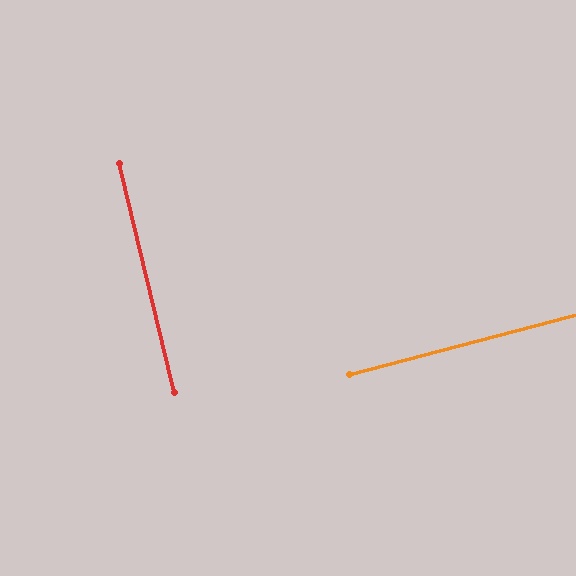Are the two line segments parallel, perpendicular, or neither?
Perpendicular — they meet at approximately 89°.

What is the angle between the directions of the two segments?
Approximately 89 degrees.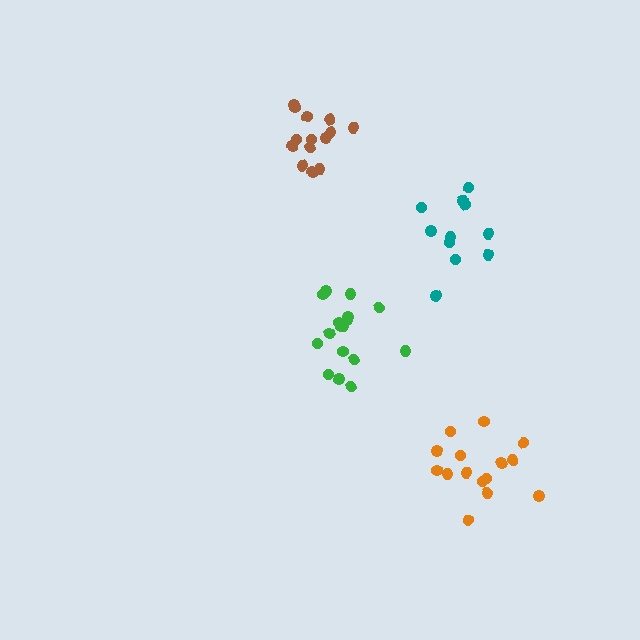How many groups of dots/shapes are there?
There are 4 groups.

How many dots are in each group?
Group 1: 17 dots, Group 2: 14 dots, Group 3: 11 dots, Group 4: 15 dots (57 total).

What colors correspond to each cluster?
The clusters are colored: green, brown, teal, orange.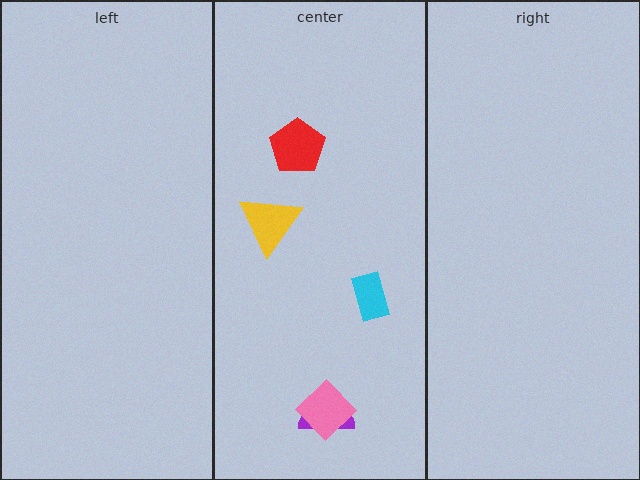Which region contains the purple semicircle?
The center region.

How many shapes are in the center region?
5.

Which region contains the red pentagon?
The center region.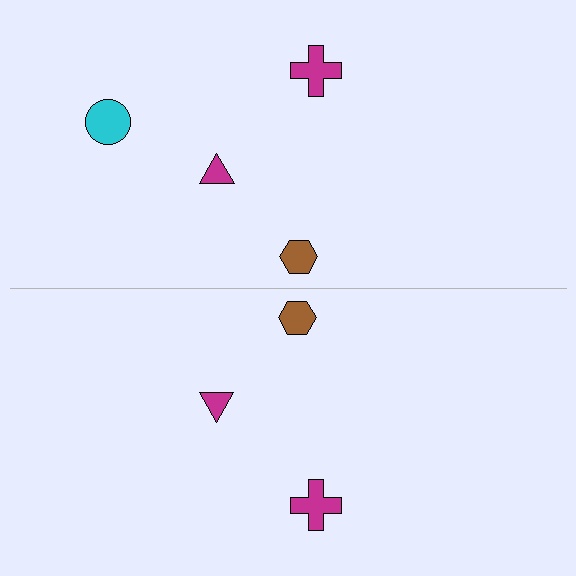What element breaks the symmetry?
A cyan circle is missing from the bottom side.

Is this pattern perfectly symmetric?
No, the pattern is not perfectly symmetric. A cyan circle is missing from the bottom side.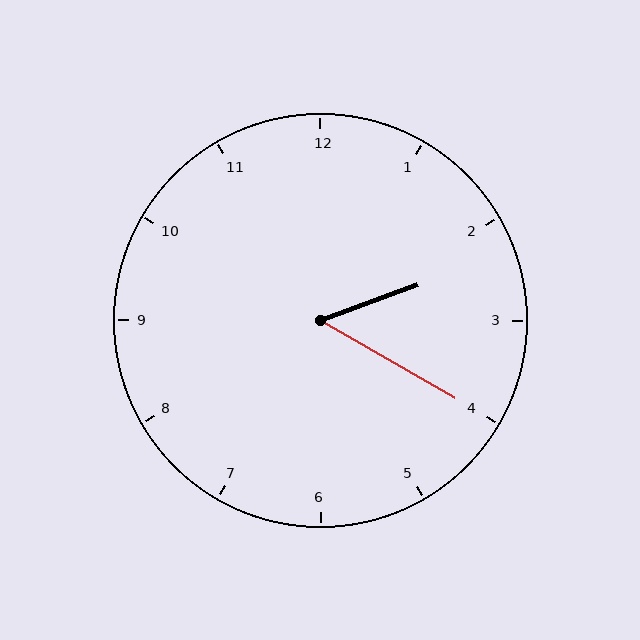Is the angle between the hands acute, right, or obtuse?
It is acute.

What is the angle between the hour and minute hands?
Approximately 50 degrees.